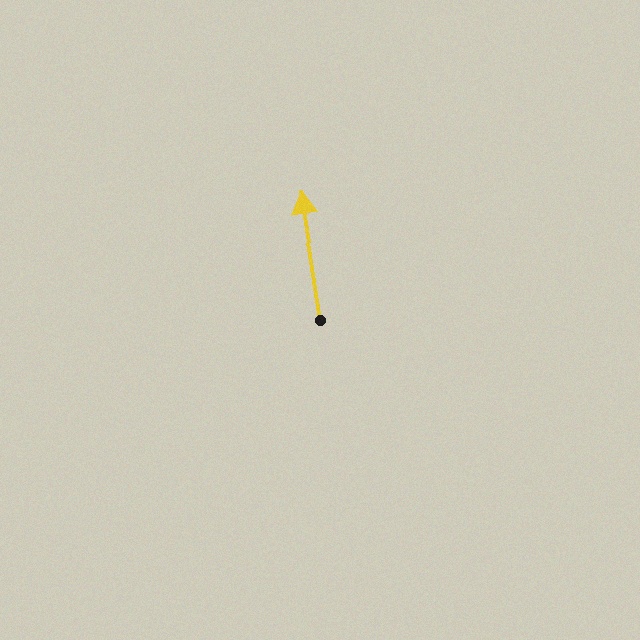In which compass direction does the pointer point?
North.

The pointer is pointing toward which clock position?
Roughly 12 o'clock.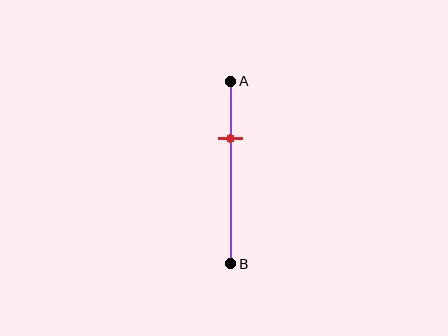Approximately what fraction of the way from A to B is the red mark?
The red mark is approximately 30% of the way from A to B.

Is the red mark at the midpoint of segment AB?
No, the mark is at about 30% from A, not at the 50% midpoint.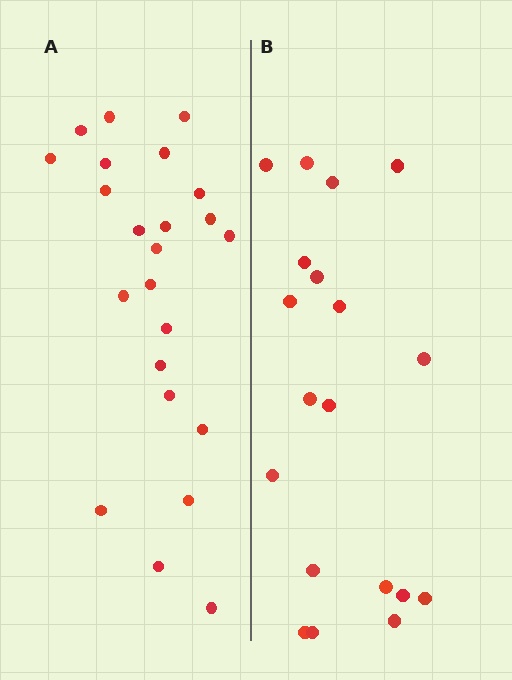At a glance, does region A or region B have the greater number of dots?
Region A (the left region) has more dots.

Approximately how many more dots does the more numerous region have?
Region A has about 4 more dots than region B.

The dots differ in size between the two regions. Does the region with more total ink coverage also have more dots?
No. Region B has more total ink coverage because its dots are larger, but region A actually contains more individual dots. Total area can be misleading — the number of items is what matters here.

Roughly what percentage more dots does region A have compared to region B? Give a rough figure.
About 20% more.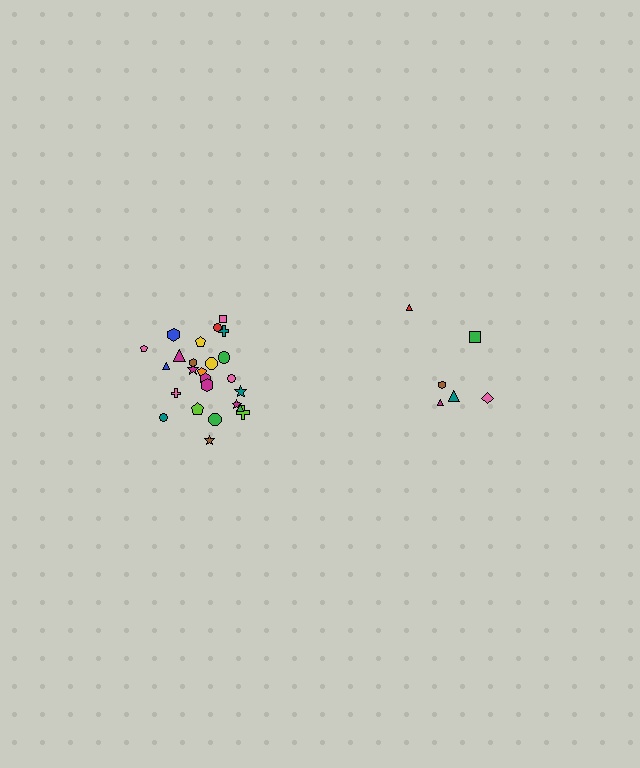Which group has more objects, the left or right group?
The left group.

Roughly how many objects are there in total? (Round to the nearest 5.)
Roughly 30 objects in total.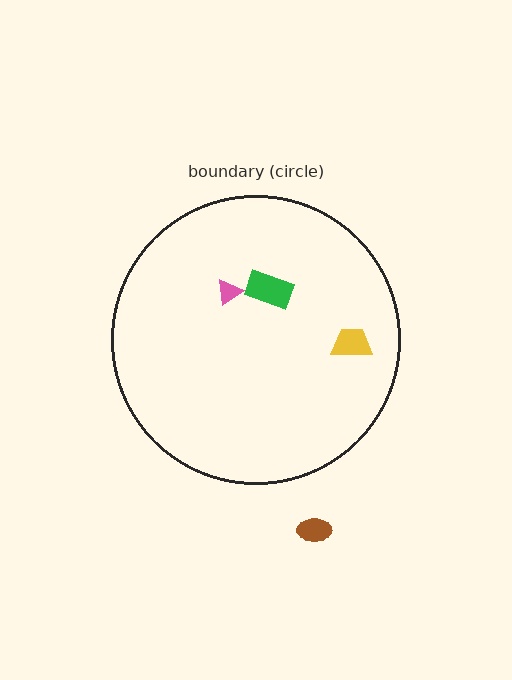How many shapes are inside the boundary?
3 inside, 1 outside.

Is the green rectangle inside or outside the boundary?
Inside.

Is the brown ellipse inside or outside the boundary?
Outside.